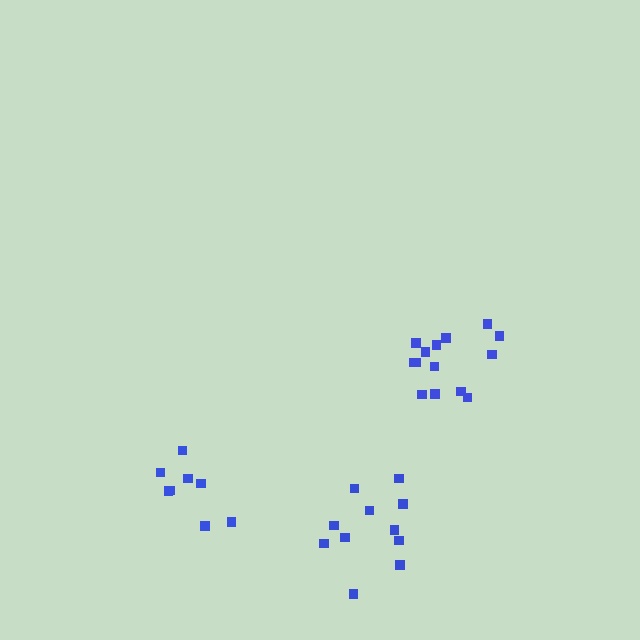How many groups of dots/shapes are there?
There are 3 groups.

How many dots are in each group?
Group 1: 11 dots, Group 2: 14 dots, Group 3: 8 dots (33 total).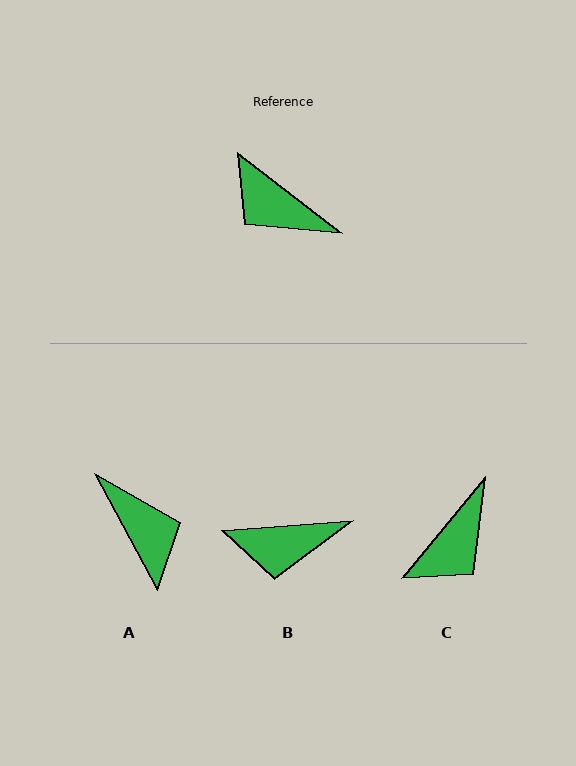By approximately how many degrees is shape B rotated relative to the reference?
Approximately 42 degrees counter-clockwise.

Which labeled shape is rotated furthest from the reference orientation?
A, about 155 degrees away.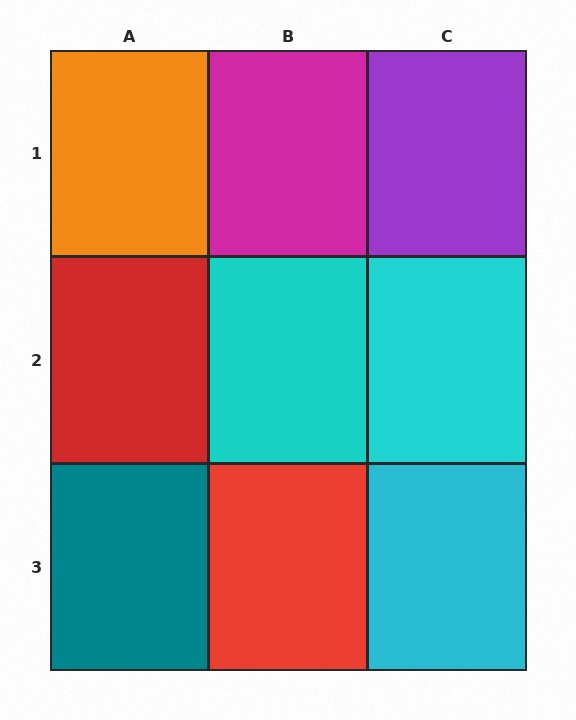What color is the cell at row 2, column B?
Cyan.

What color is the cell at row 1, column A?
Orange.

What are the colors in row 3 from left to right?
Teal, red, cyan.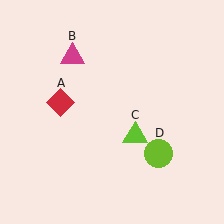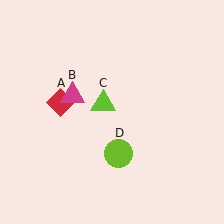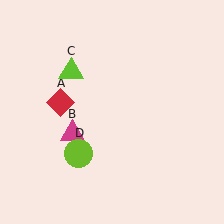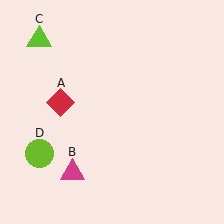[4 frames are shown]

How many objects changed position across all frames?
3 objects changed position: magenta triangle (object B), lime triangle (object C), lime circle (object D).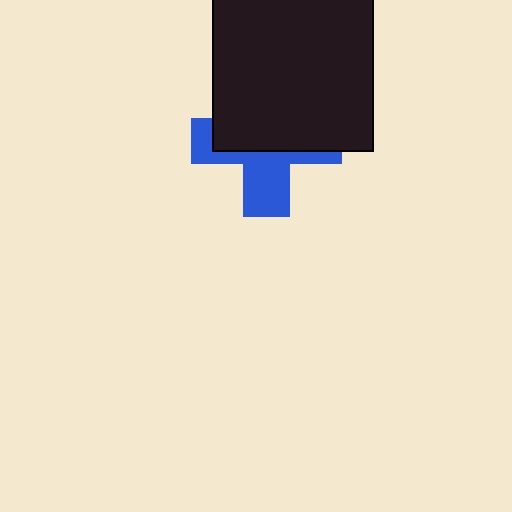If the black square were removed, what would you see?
You would see the complete blue cross.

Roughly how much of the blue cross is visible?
A small part of it is visible (roughly 42%).